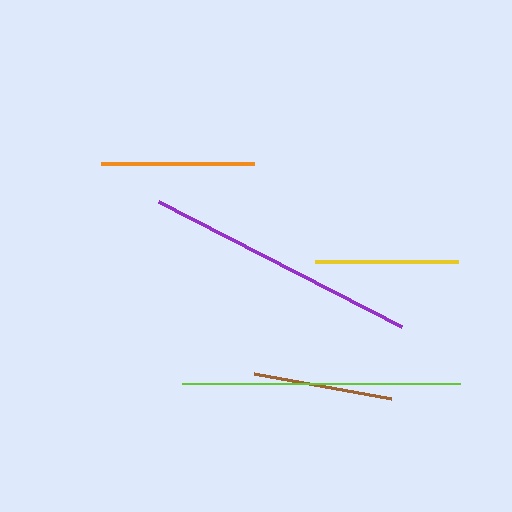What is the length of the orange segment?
The orange segment is approximately 153 pixels long.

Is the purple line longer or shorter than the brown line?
The purple line is longer than the brown line.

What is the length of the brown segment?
The brown segment is approximately 139 pixels long.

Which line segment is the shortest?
The brown line is the shortest at approximately 139 pixels.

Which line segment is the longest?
The lime line is the longest at approximately 278 pixels.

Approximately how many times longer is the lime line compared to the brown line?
The lime line is approximately 2.0 times the length of the brown line.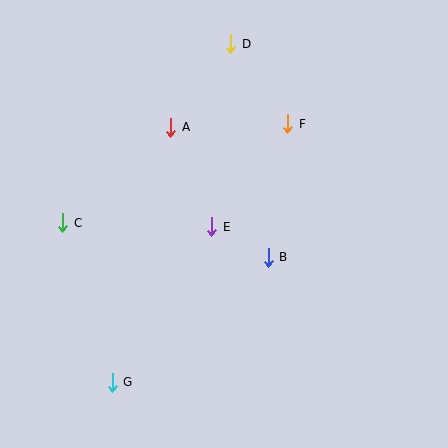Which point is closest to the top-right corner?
Point F is closest to the top-right corner.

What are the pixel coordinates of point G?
Point G is at (112, 382).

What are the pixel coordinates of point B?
Point B is at (268, 257).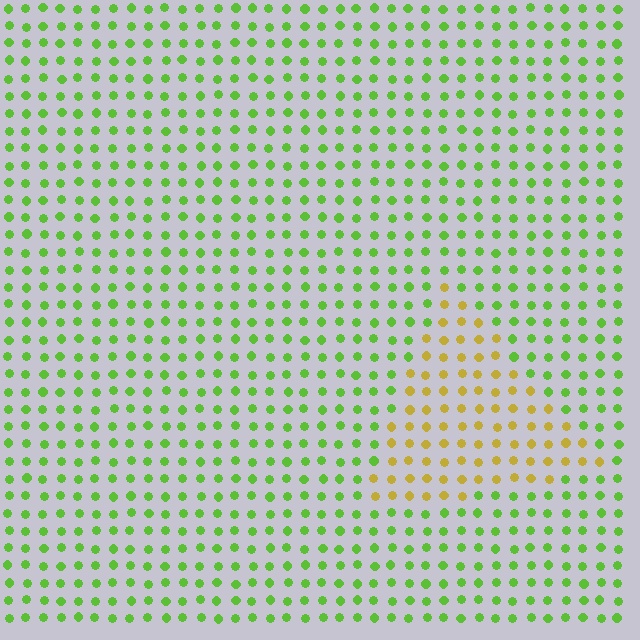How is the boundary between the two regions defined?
The boundary is defined purely by a slight shift in hue (about 53 degrees). Spacing, size, and orientation are identical on both sides.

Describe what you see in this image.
The image is filled with small lime elements in a uniform arrangement. A triangle-shaped region is visible where the elements are tinted to a slightly different hue, forming a subtle color boundary.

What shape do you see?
I see a triangle.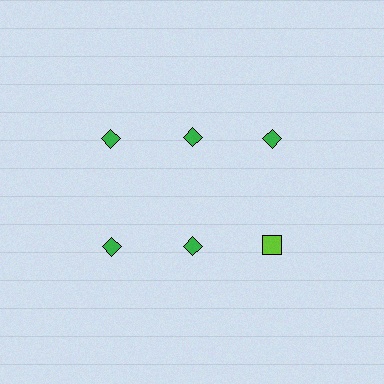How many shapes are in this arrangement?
There are 6 shapes arranged in a grid pattern.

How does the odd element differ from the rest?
It differs in both color (lime instead of green) and shape (square instead of diamond).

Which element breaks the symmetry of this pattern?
The lime square in the second row, center column breaks the symmetry. All other shapes are green diamonds.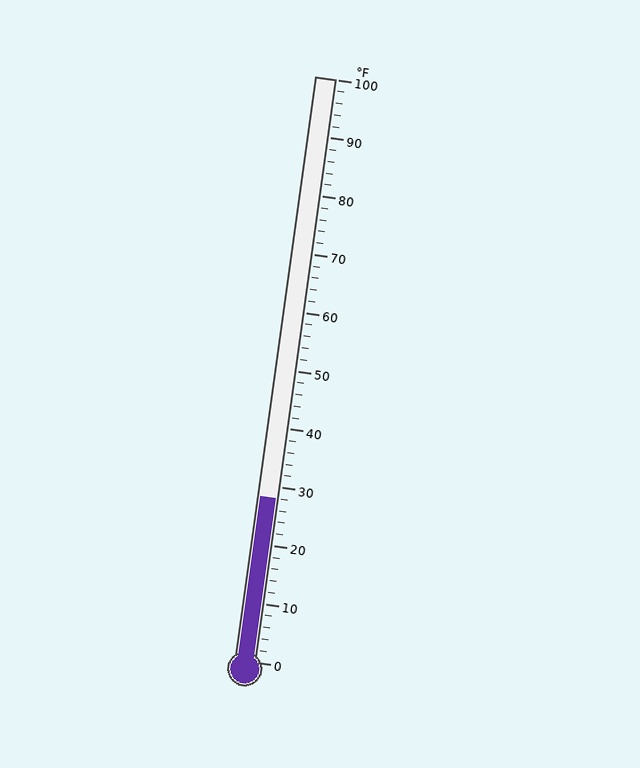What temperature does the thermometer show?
The thermometer shows approximately 28°F.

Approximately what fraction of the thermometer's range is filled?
The thermometer is filled to approximately 30% of its range.